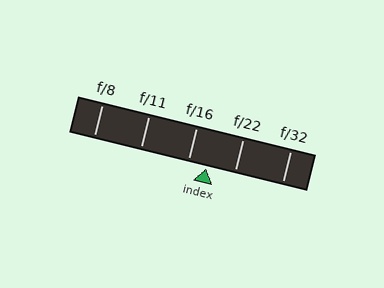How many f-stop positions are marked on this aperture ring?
There are 5 f-stop positions marked.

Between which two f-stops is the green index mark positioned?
The index mark is between f/16 and f/22.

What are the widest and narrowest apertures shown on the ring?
The widest aperture shown is f/8 and the narrowest is f/32.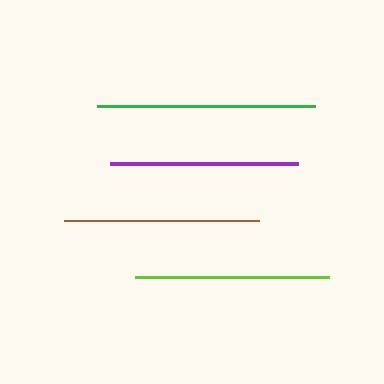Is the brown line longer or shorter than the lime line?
The brown line is longer than the lime line.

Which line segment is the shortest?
The purple line is the shortest at approximately 188 pixels.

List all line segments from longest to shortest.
From longest to shortest: green, brown, lime, purple.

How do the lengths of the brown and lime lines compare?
The brown and lime lines are approximately the same length.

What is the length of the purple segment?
The purple segment is approximately 188 pixels long.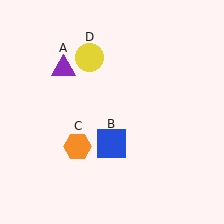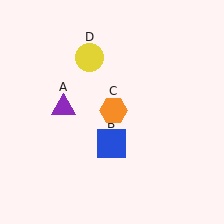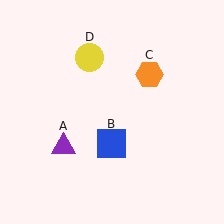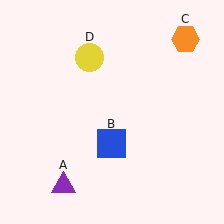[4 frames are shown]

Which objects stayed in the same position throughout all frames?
Blue square (object B) and yellow circle (object D) remained stationary.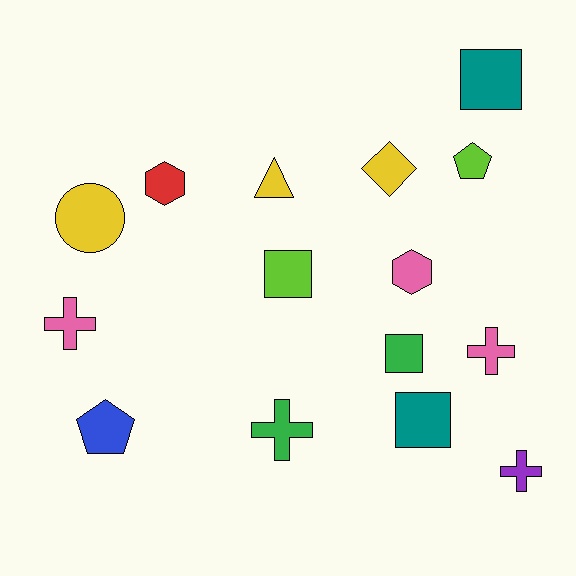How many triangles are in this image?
There is 1 triangle.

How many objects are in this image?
There are 15 objects.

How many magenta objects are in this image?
There are no magenta objects.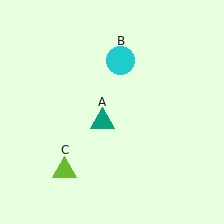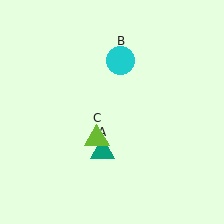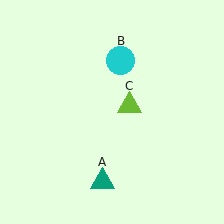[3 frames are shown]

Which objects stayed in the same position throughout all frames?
Cyan circle (object B) remained stationary.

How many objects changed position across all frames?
2 objects changed position: teal triangle (object A), lime triangle (object C).